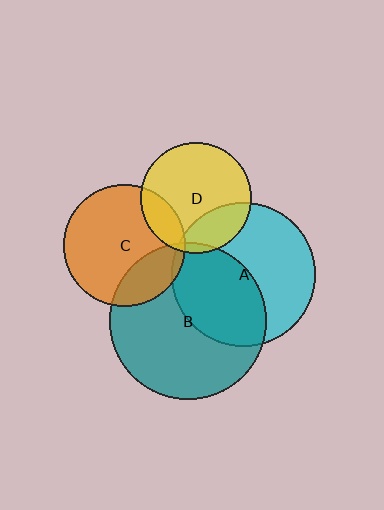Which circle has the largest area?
Circle B (teal).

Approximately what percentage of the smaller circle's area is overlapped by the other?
Approximately 5%.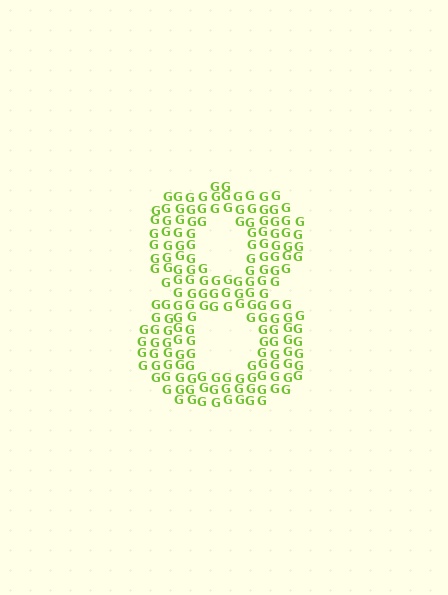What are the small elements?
The small elements are letter G's.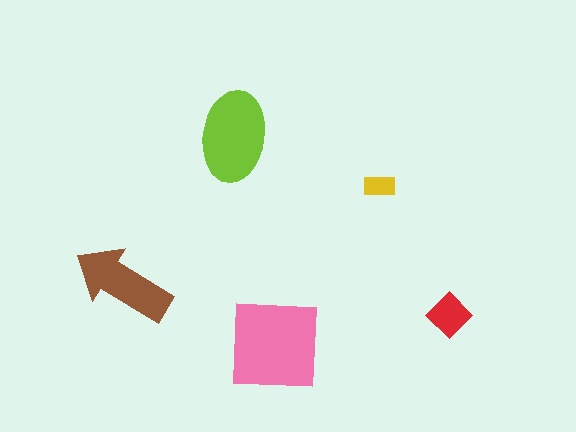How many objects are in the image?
There are 5 objects in the image.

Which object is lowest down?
The pink square is bottommost.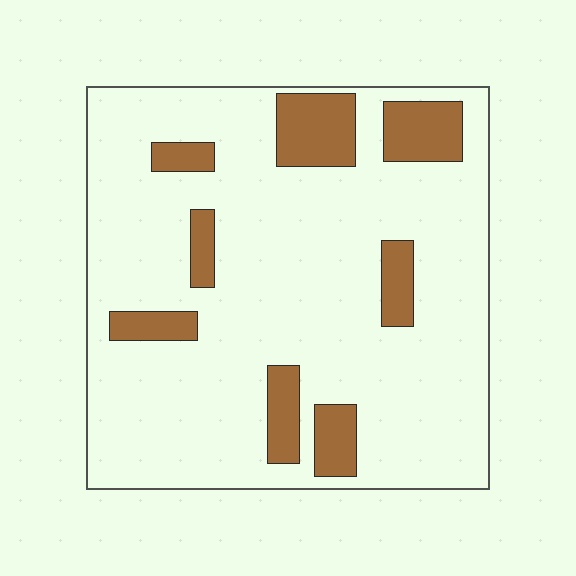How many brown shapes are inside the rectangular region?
8.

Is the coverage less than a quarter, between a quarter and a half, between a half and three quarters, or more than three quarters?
Less than a quarter.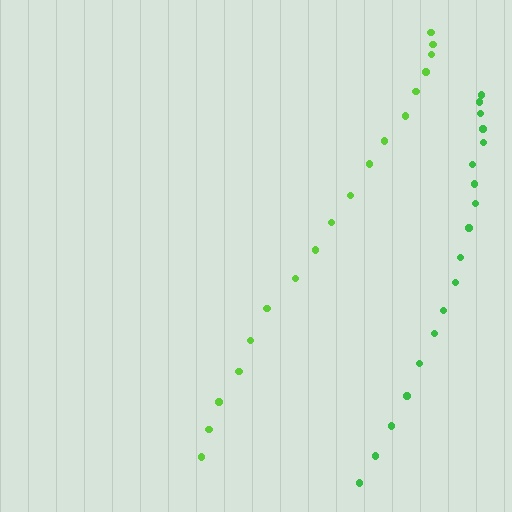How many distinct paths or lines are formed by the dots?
There are 2 distinct paths.